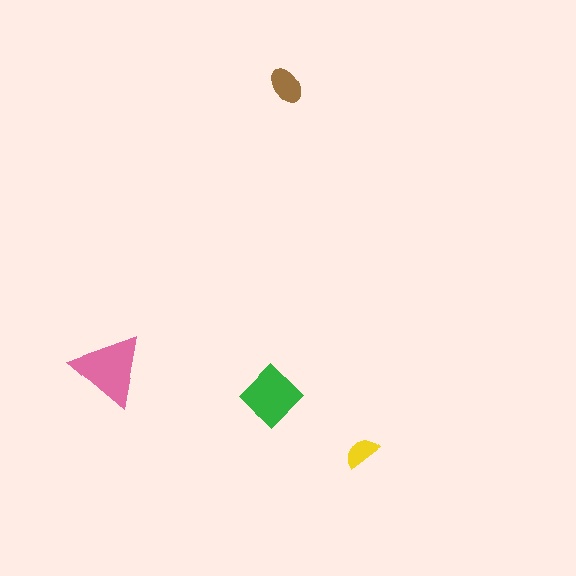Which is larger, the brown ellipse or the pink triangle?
The pink triangle.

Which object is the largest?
The pink triangle.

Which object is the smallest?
The yellow semicircle.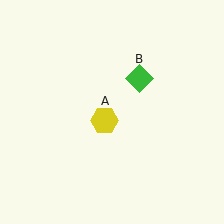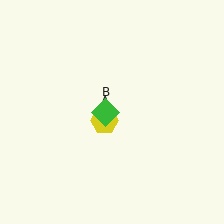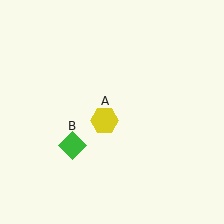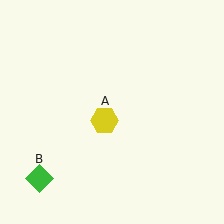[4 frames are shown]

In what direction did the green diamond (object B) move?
The green diamond (object B) moved down and to the left.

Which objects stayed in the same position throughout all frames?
Yellow hexagon (object A) remained stationary.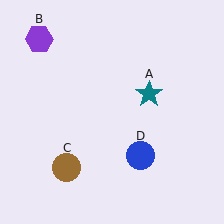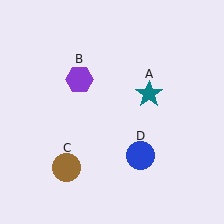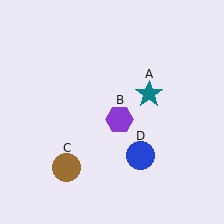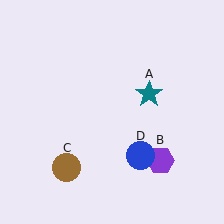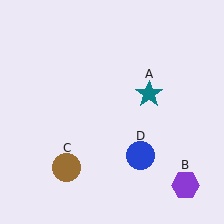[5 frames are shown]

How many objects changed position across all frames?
1 object changed position: purple hexagon (object B).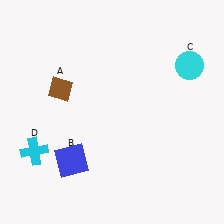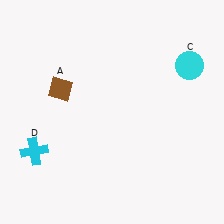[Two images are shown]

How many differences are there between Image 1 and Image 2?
There is 1 difference between the two images.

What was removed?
The blue square (B) was removed in Image 2.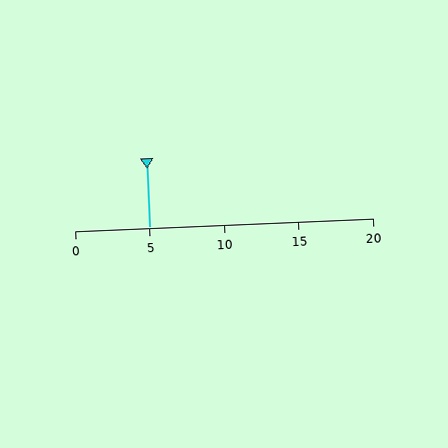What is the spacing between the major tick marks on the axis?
The major ticks are spaced 5 apart.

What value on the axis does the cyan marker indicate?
The marker indicates approximately 5.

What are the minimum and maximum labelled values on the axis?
The axis runs from 0 to 20.